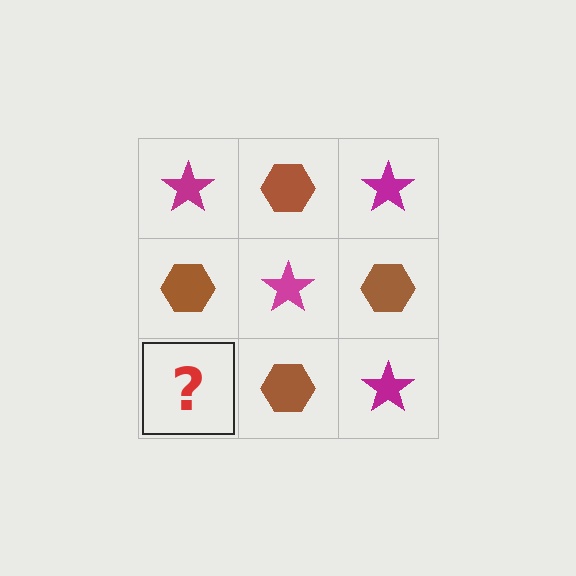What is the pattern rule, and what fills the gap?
The rule is that it alternates magenta star and brown hexagon in a checkerboard pattern. The gap should be filled with a magenta star.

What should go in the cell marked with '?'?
The missing cell should contain a magenta star.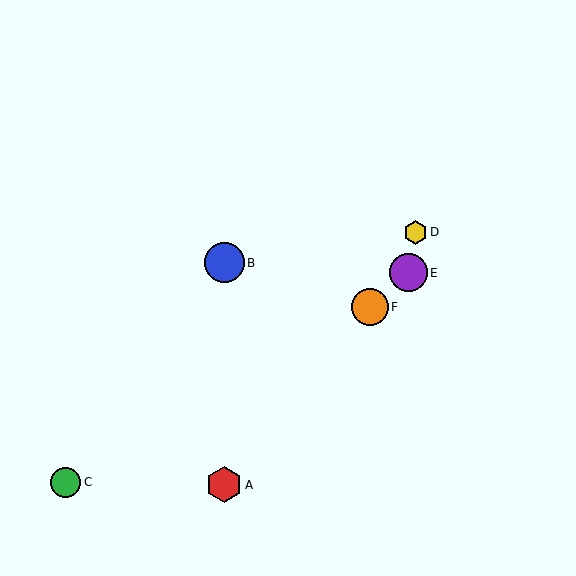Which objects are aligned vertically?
Objects A, B are aligned vertically.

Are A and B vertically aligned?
Yes, both are at x≈224.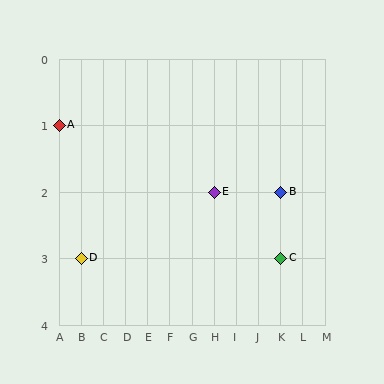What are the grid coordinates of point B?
Point B is at grid coordinates (K, 2).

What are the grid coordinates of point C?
Point C is at grid coordinates (K, 3).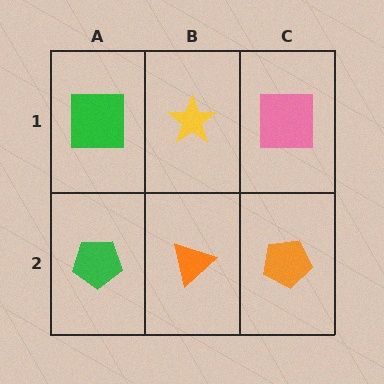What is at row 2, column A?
A green pentagon.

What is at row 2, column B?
An orange triangle.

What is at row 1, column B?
A yellow star.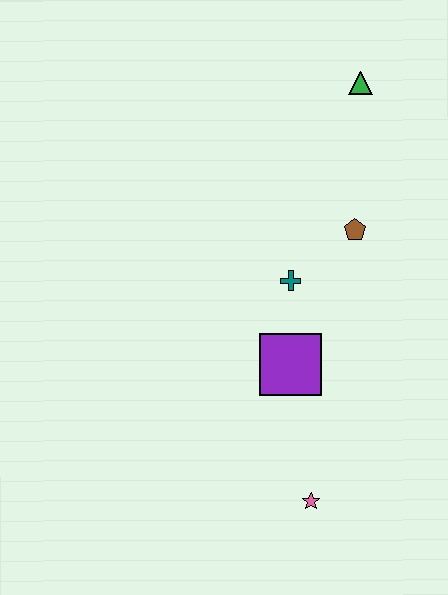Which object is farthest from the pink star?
The green triangle is farthest from the pink star.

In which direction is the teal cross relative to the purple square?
The teal cross is above the purple square.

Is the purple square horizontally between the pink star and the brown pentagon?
No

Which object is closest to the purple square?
The teal cross is closest to the purple square.